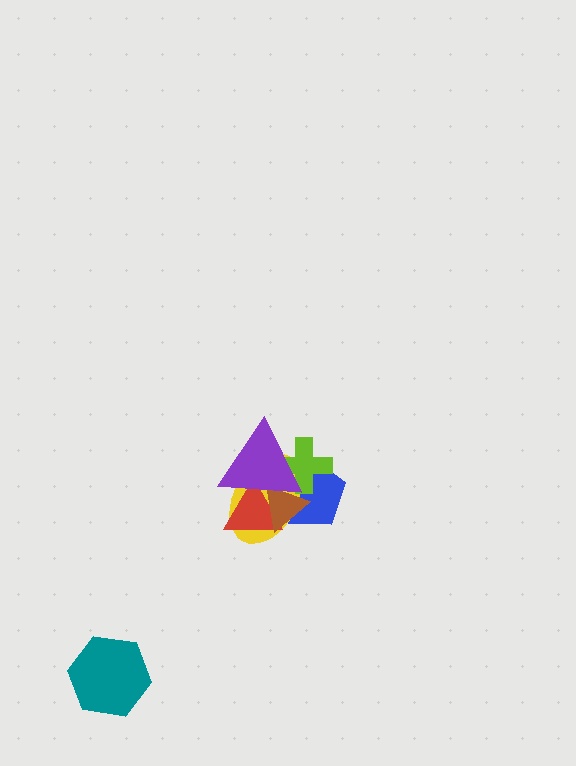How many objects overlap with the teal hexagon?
0 objects overlap with the teal hexagon.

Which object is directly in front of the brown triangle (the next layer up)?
The lime cross is directly in front of the brown triangle.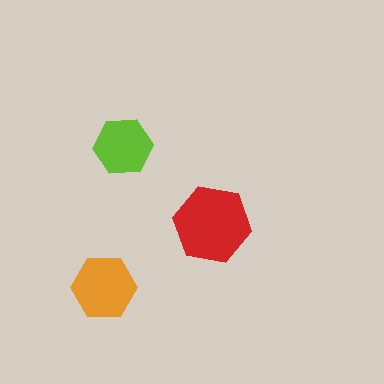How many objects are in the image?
There are 3 objects in the image.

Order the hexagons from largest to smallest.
the red one, the orange one, the lime one.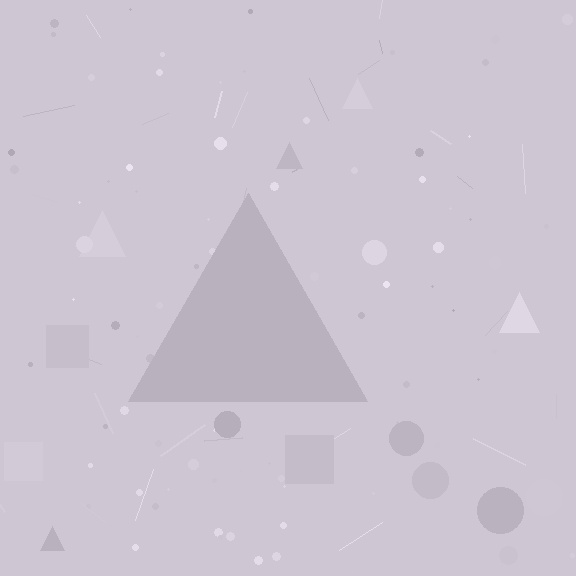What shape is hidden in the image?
A triangle is hidden in the image.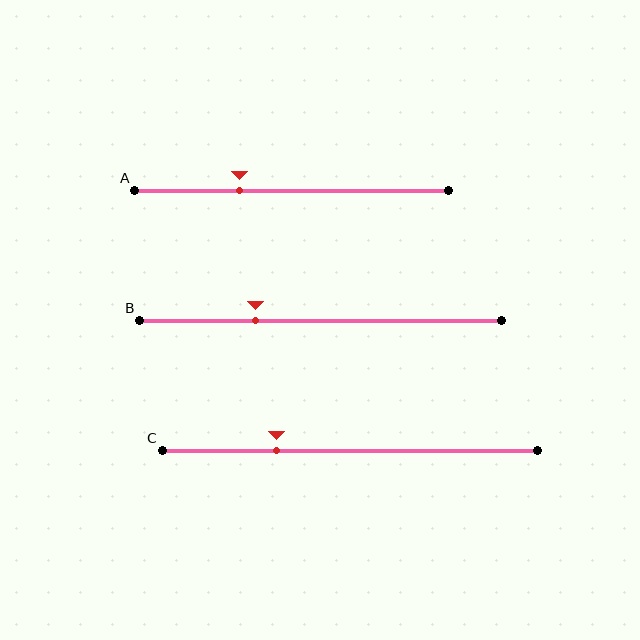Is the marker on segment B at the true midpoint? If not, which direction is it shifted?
No, the marker on segment B is shifted to the left by about 18% of the segment length.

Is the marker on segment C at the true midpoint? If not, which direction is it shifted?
No, the marker on segment C is shifted to the left by about 19% of the segment length.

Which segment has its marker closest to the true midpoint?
Segment A has its marker closest to the true midpoint.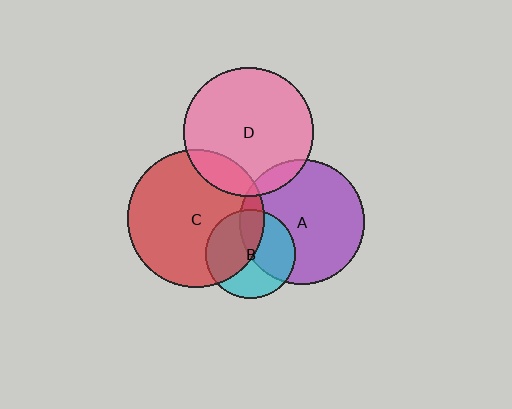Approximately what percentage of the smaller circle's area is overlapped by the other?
Approximately 50%.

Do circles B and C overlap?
Yes.